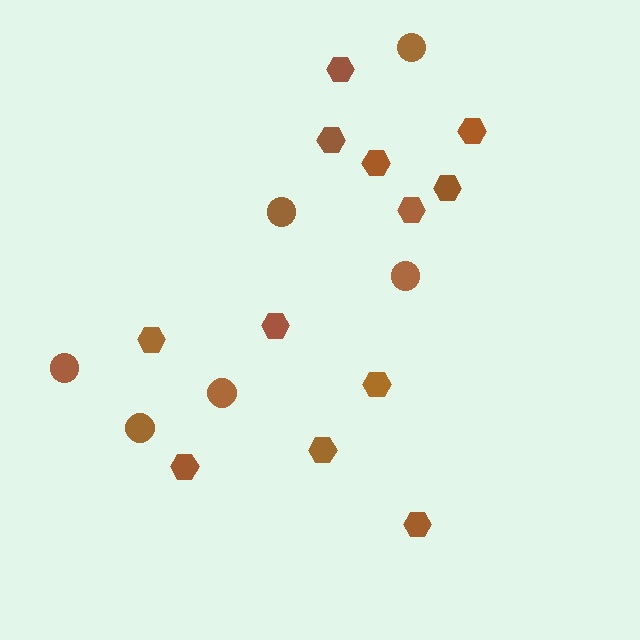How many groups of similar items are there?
There are 2 groups: one group of hexagons (12) and one group of circles (6).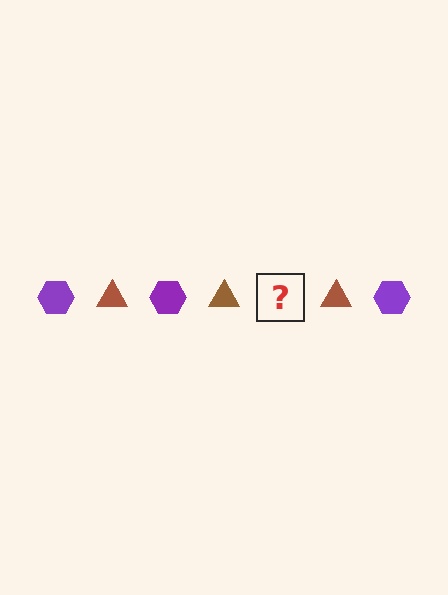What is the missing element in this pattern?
The missing element is a purple hexagon.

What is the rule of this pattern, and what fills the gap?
The rule is that the pattern alternates between purple hexagon and brown triangle. The gap should be filled with a purple hexagon.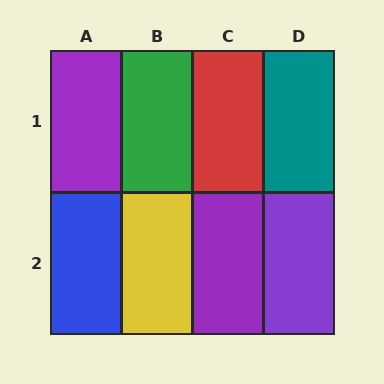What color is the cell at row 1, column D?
Teal.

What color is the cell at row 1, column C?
Red.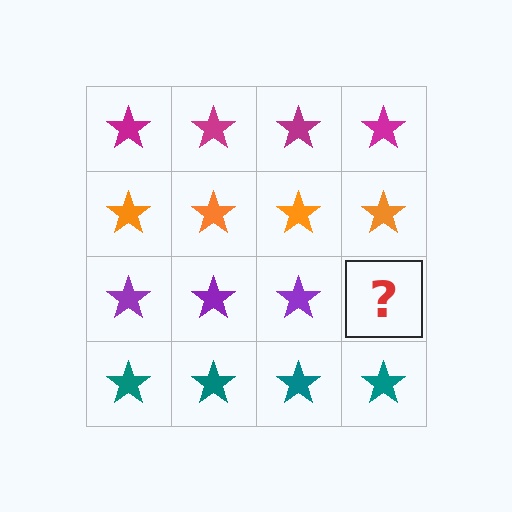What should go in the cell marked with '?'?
The missing cell should contain a purple star.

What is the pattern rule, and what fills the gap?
The rule is that each row has a consistent color. The gap should be filled with a purple star.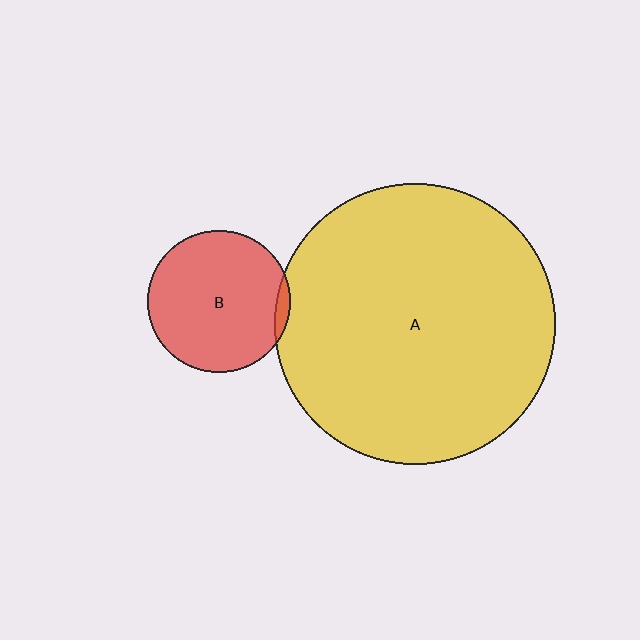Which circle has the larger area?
Circle A (yellow).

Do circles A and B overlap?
Yes.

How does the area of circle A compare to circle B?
Approximately 3.9 times.